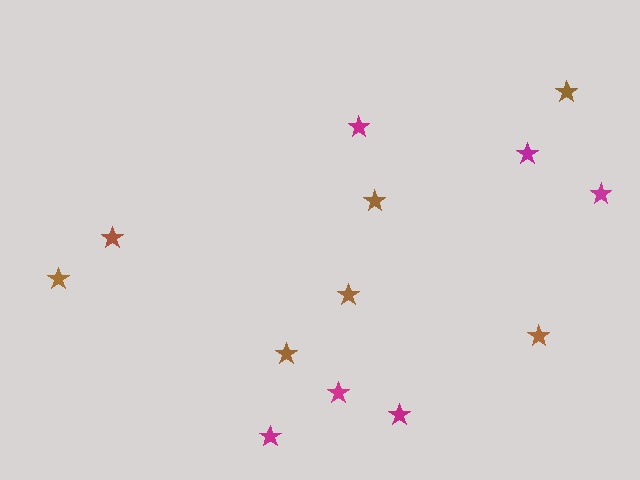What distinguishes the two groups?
There are 2 groups: one group of brown stars (7) and one group of magenta stars (6).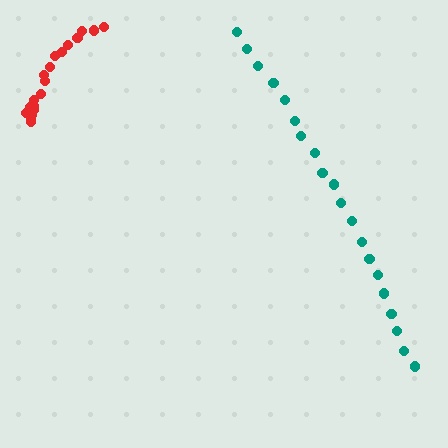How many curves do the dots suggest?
There are 2 distinct paths.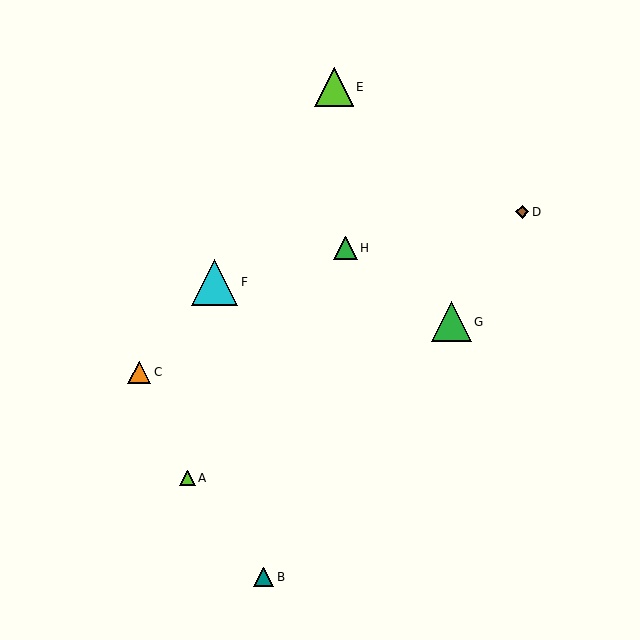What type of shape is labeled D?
Shape D is a brown diamond.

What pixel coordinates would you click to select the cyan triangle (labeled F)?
Click at (215, 282) to select the cyan triangle F.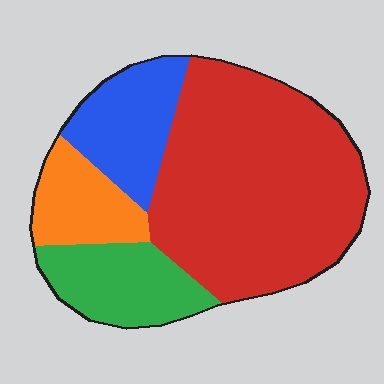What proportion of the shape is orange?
Orange covers 12% of the shape.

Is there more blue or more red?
Red.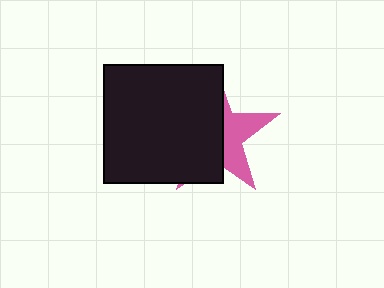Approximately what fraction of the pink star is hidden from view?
Roughly 62% of the pink star is hidden behind the black square.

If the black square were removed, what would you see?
You would see the complete pink star.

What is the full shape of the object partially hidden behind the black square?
The partially hidden object is a pink star.